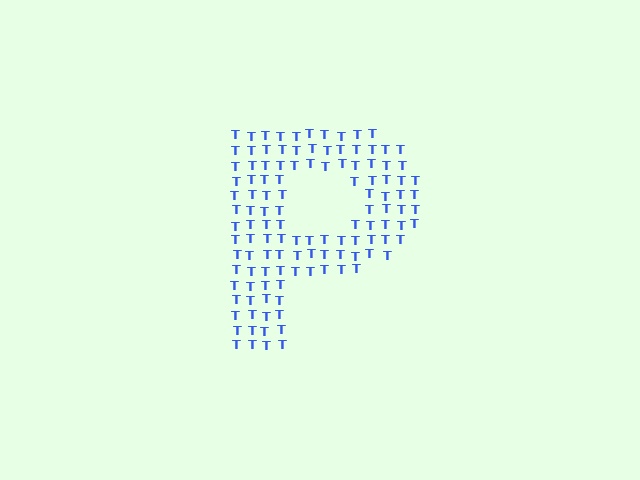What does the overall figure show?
The overall figure shows the letter P.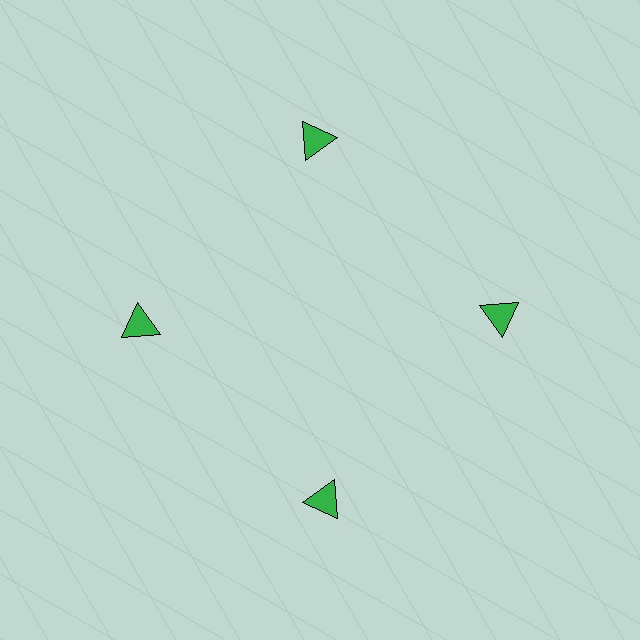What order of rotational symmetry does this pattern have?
This pattern has 4-fold rotational symmetry.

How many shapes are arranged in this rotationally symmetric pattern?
There are 4 shapes, arranged in 4 groups of 1.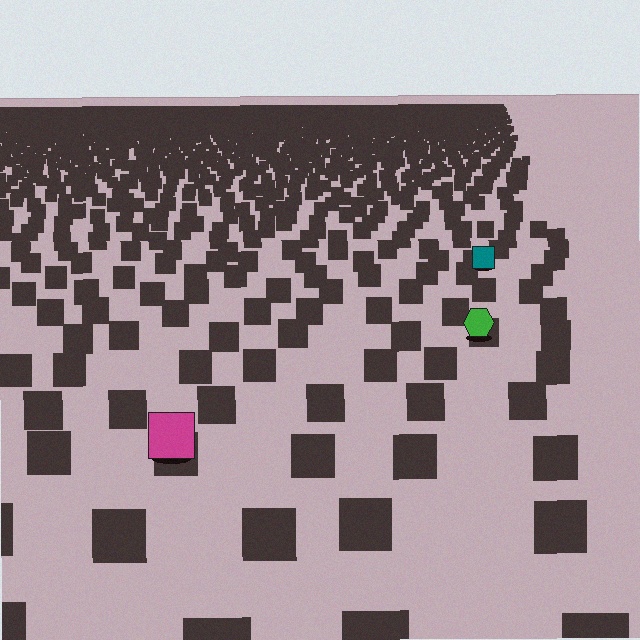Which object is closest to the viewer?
The magenta square is closest. The texture marks near it are larger and more spread out.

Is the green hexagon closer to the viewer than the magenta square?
No. The magenta square is closer — you can tell from the texture gradient: the ground texture is coarser near it.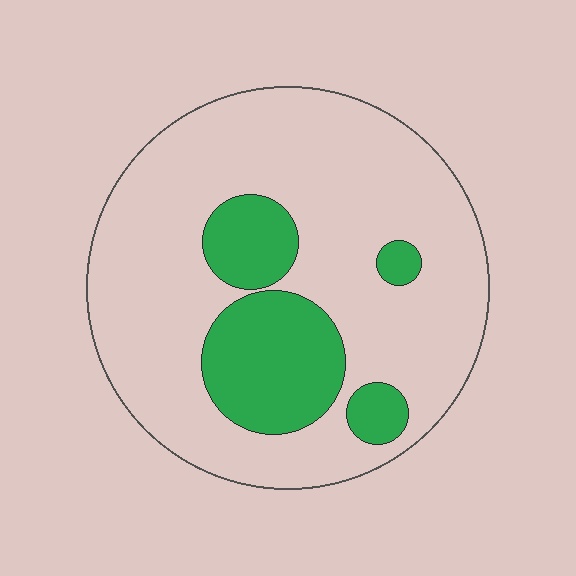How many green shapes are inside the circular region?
4.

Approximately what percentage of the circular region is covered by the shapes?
Approximately 20%.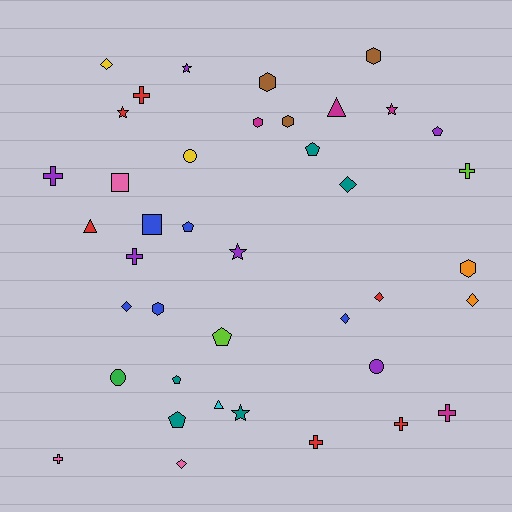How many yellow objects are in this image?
There are 2 yellow objects.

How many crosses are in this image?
There are 8 crosses.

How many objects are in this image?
There are 40 objects.